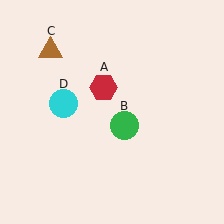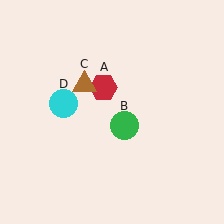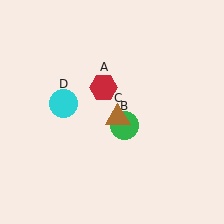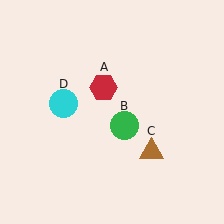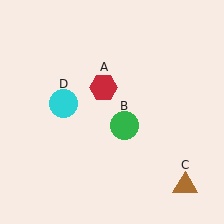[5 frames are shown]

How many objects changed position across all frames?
1 object changed position: brown triangle (object C).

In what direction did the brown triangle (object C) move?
The brown triangle (object C) moved down and to the right.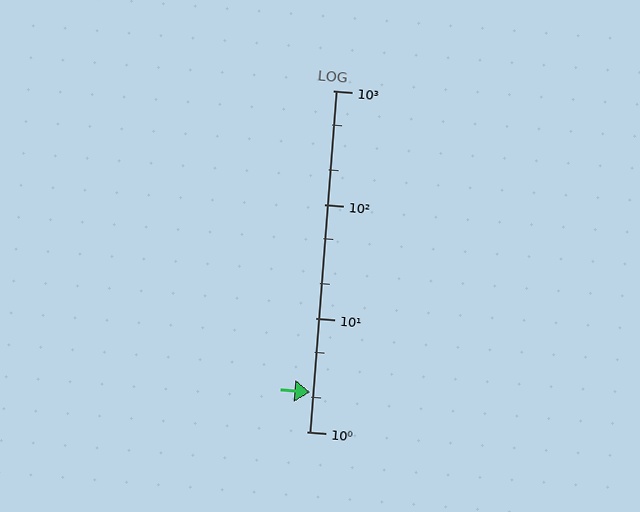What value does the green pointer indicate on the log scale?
The pointer indicates approximately 2.2.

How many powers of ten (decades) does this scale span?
The scale spans 3 decades, from 1 to 1000.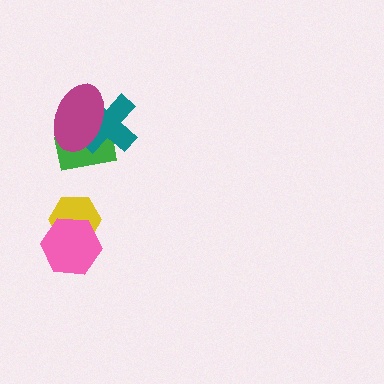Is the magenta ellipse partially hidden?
No, no other shape covers it.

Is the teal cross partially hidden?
Yes, it is partially covered by another shape.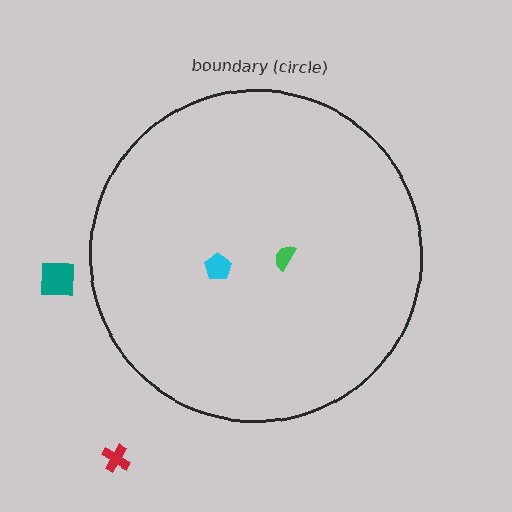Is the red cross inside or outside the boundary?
Outside.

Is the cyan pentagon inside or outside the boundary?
Inside.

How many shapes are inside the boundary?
2 inside, 2 outside.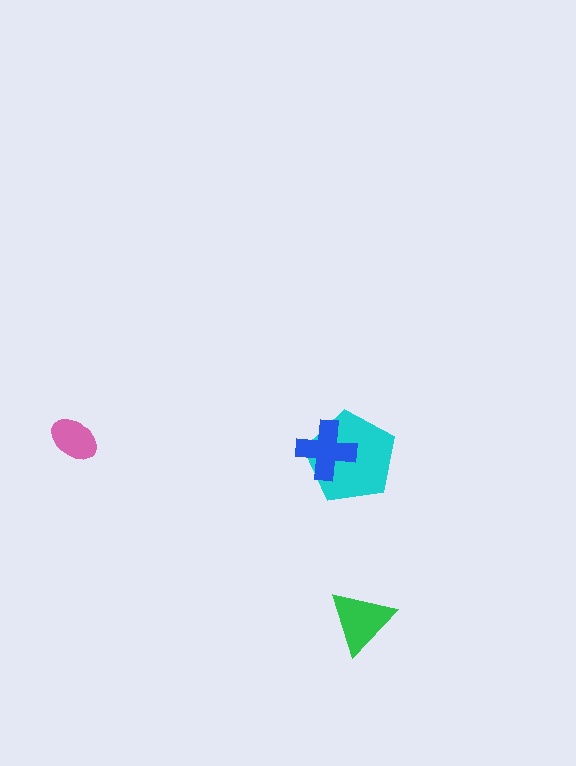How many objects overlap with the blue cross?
1 object overlaps with the blue cross.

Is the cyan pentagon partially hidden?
Yes, it is partially covered by another shape.